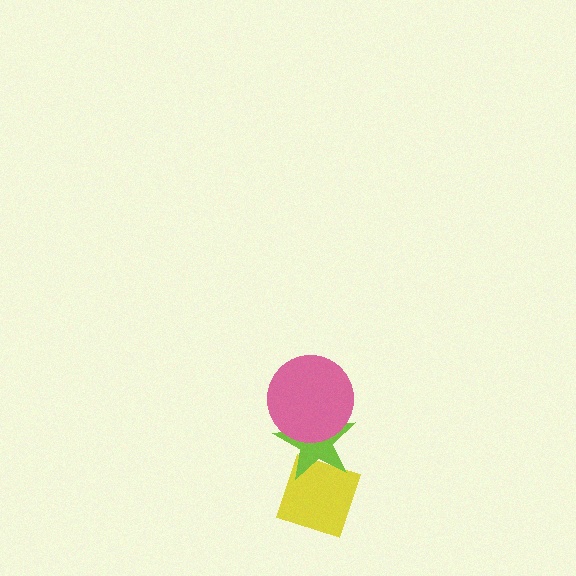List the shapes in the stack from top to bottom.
From top to bottom: the pink circle, the lime star, the yellow diamond.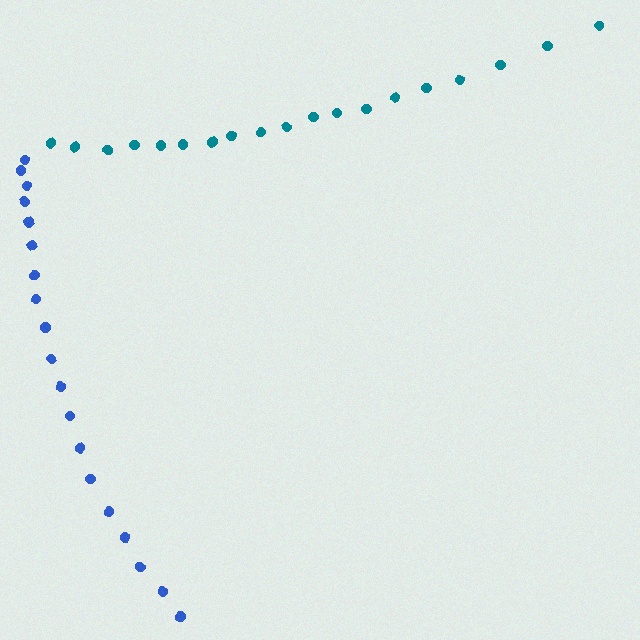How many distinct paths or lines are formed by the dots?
There are 2 distinct paths.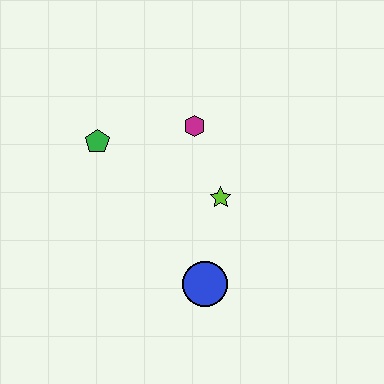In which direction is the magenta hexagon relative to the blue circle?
The magenta hexagon is above the blue circle.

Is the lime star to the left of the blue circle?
No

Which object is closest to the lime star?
The magenta hexagon is closest to the lime star.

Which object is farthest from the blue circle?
The green pentagon is farthest from the blue circle.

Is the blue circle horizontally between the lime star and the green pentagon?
Yes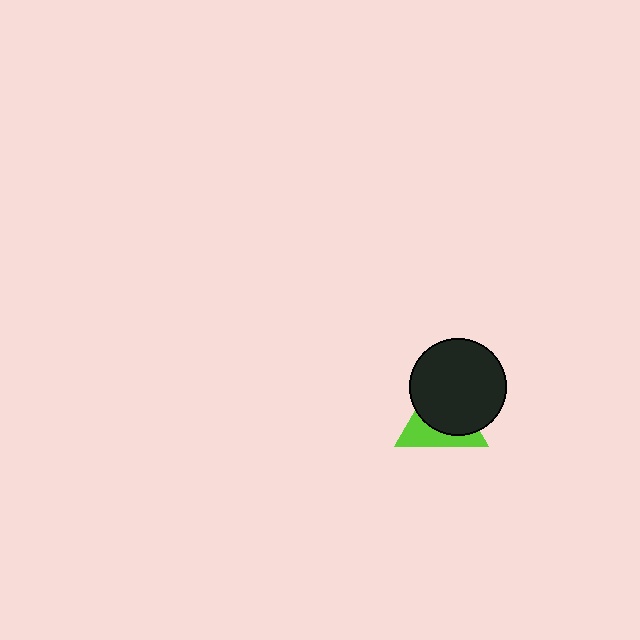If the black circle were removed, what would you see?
You would see the complete lime triangle.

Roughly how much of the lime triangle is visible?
A small part of it is visible (roughly 40%).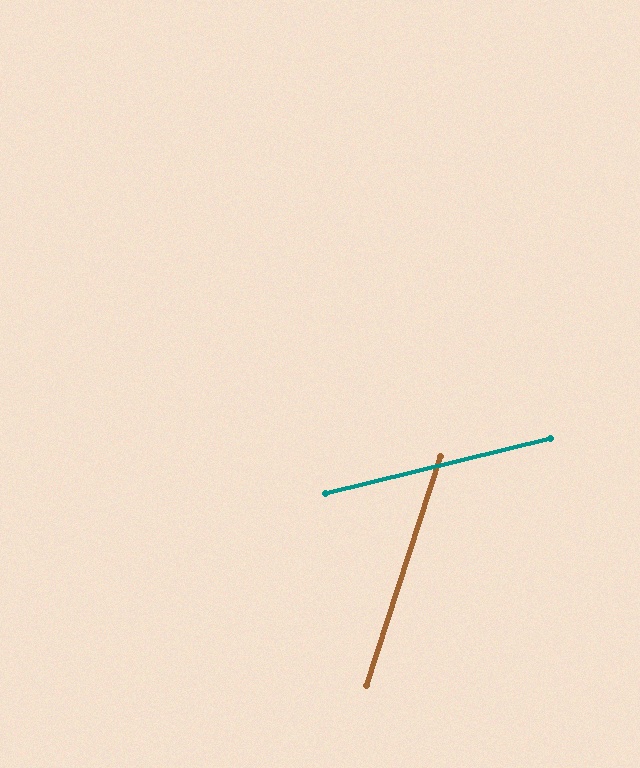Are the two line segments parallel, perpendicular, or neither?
Neither parallel nor perpendicular — they differ by about 58°.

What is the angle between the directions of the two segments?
Approximately 58 degrees.